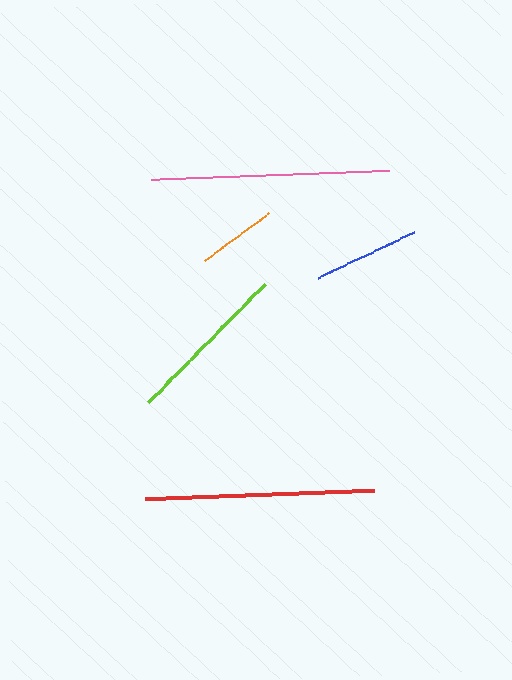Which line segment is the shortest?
The orange line is the shortest at approximately 80 pixels.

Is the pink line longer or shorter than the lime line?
The pink line is longer than the lime line.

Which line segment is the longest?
The pink line is the longest at approximately 238 pixels.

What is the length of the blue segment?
The blue segment is approximately 107 pixels long.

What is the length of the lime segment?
The lime segment is approximately 166 pixels long.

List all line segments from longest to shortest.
From longest to shortest: pink, red, lime, blue, orange.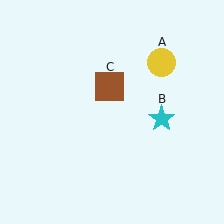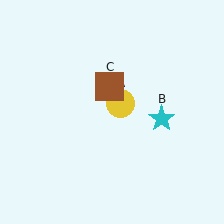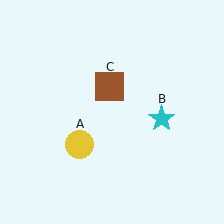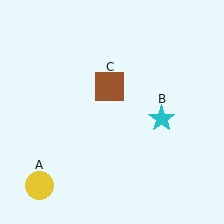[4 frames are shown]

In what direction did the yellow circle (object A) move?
The yellow circle (object A) moved down and to the left.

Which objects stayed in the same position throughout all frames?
Cyan star (object B) and brown square (object C) remained stationary.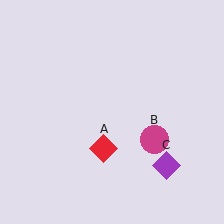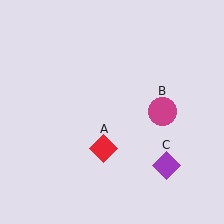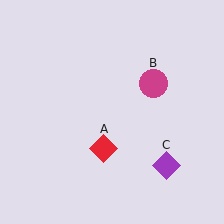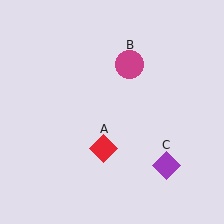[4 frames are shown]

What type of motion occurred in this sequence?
The magenta circle (object B) rotated counterclockwise around the center of the scene.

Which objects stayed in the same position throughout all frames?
Red diamond (object A) and purple diamond (object C) remained stationary.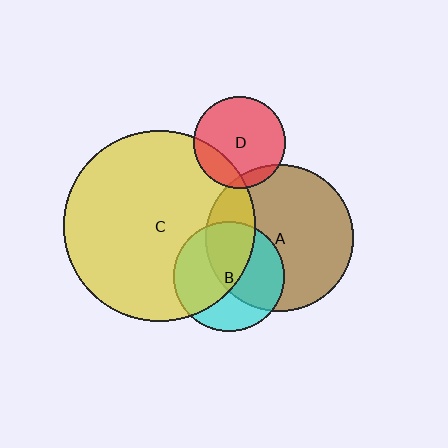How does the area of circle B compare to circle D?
Approximately 1.4 times.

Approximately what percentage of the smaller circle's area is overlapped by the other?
Approximately 55%.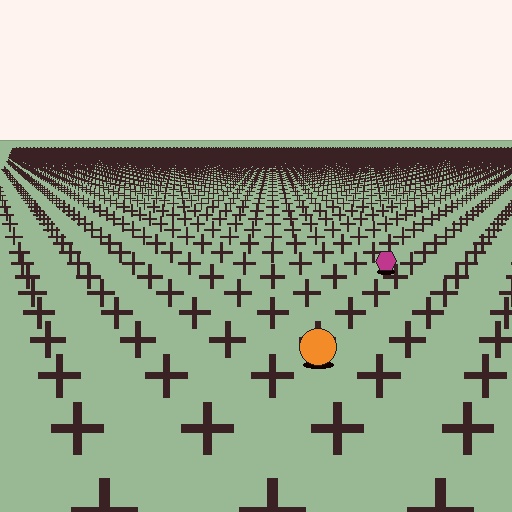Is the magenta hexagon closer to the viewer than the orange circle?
No. The orange circle is closer — you can tell from the texture gradient: the ground texture is coarser near it.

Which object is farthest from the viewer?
The magenta hexagon is farthest from the viewer. It appears smaller and the ground texture around it is denser.